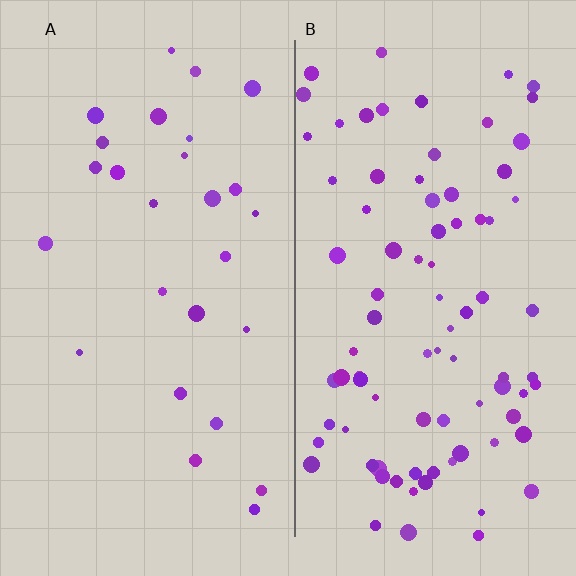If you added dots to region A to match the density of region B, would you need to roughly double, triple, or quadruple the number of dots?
Approximately triple.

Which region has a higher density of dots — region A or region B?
B (the right).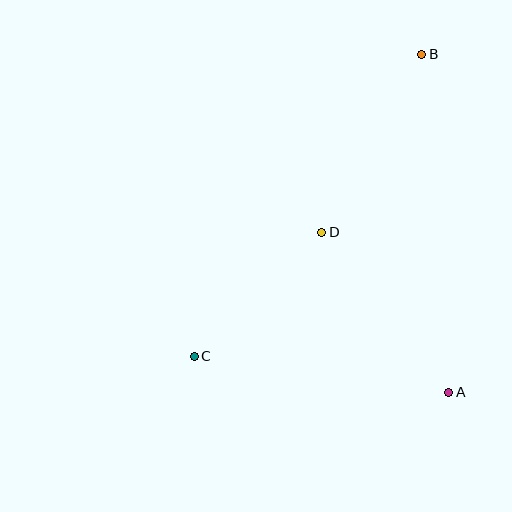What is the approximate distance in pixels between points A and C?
The distance between A and C is approximately 257 pixels.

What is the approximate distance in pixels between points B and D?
The distance between B and D is approximately 204 pixels.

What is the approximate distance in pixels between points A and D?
The distance between A and D is approximately 204 pixels.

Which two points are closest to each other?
Points C and D are closest to each other.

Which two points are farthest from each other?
Points B and C are farthest from each other.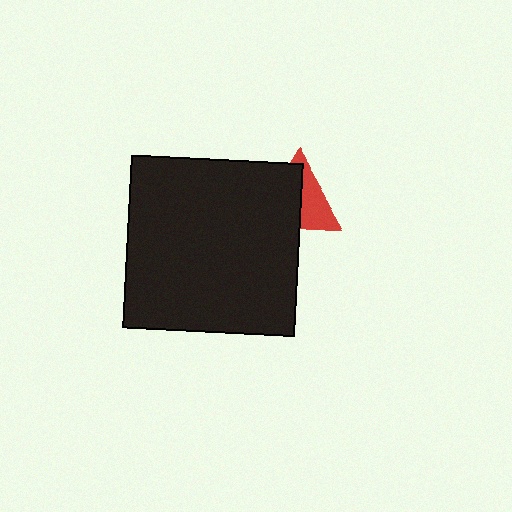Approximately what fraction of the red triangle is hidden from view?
Roughly 57% of the red triangle is hidden behind the black square.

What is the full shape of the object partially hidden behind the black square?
The partially hidden object is a red triangle.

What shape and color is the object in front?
The object in front is a black square.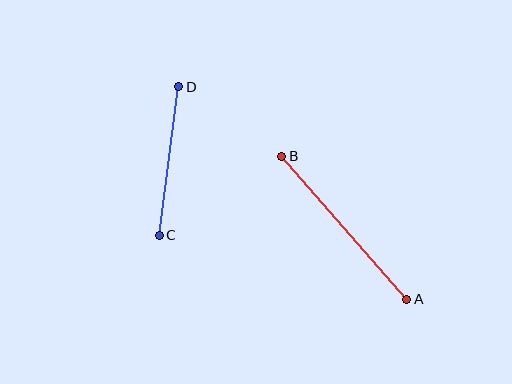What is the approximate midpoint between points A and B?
The midpoint is at approximately (344, 228) pixels.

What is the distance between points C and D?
The distance is approximately 150 pixels.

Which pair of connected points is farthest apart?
Points A and B are farthest apart.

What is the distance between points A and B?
The distance is approximately 190 pixels.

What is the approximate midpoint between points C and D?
The midpoint is at approximately (169, 161) pixels.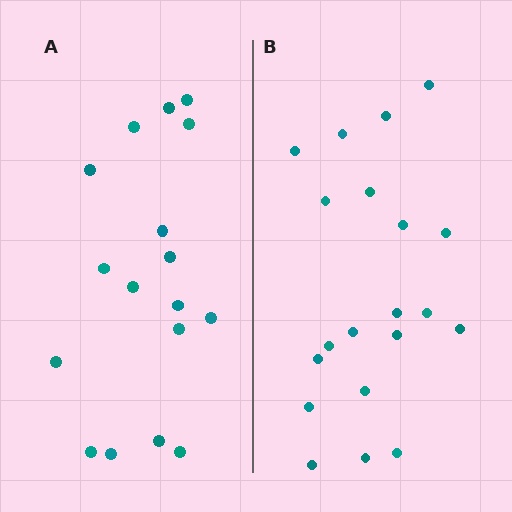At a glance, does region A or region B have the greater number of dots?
Region B (the right region) has more dots.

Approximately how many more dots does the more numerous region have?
Region B has just a few more — roughly 2 or 3 more dots than region A.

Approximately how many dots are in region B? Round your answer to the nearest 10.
About 20 dots.